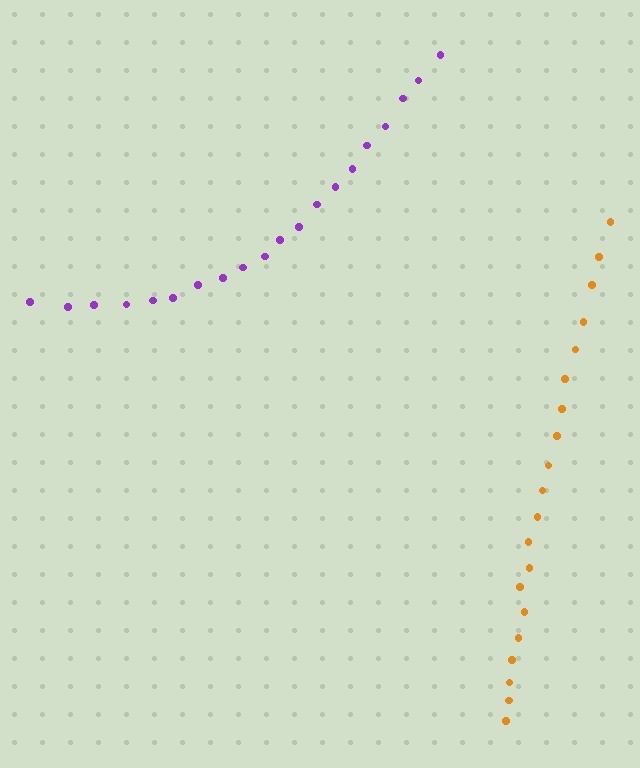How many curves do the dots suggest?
There are 2 distinct paths.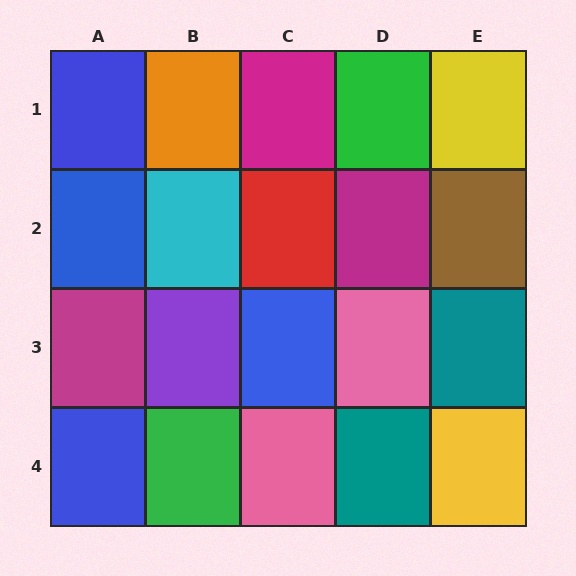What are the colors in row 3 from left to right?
Magenta, purple, blue, pink, teal.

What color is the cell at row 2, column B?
Cyan.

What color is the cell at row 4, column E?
Yellow.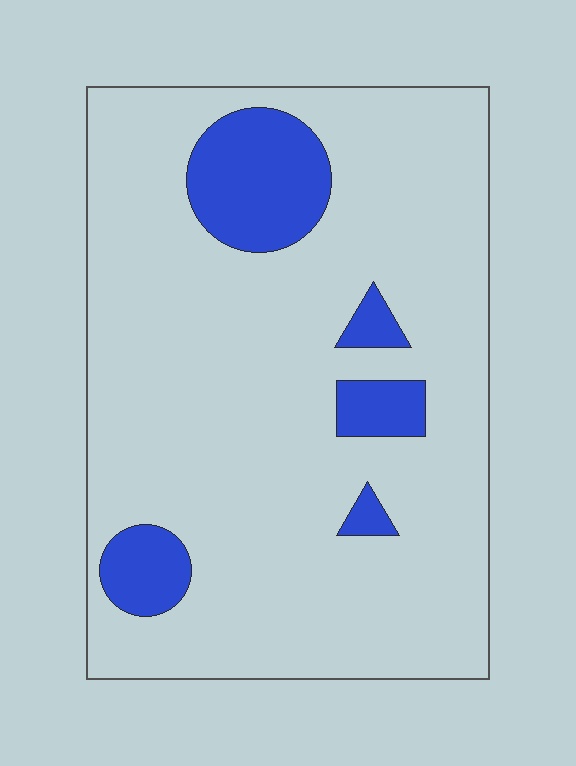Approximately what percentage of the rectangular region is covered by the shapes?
Approximately 15%.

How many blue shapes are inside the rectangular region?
5.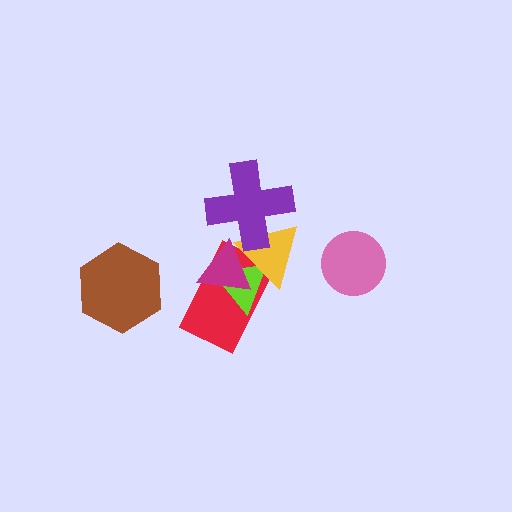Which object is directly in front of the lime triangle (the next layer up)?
The yellow triangle is directly in front of the lime triangle.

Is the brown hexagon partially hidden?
No, no other shape covers it.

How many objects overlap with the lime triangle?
3 objects overlap with the lime triangle.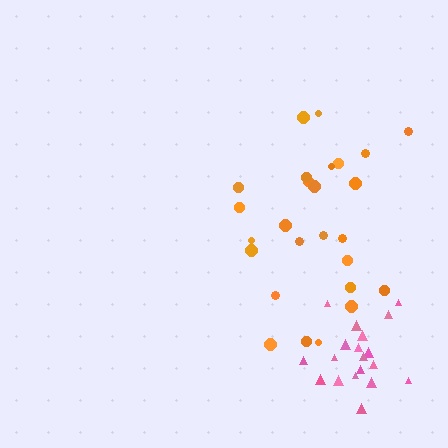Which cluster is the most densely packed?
Pink.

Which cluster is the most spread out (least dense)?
Orange.